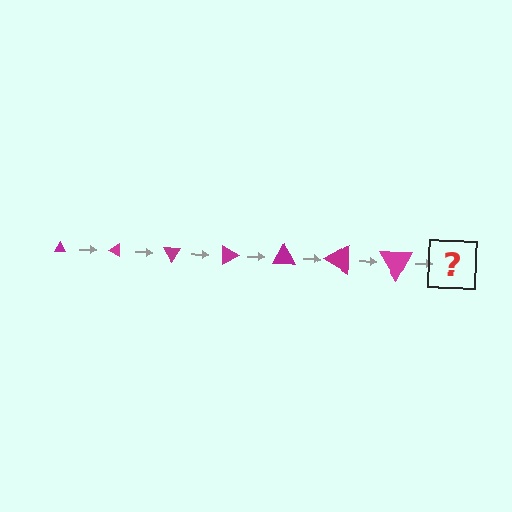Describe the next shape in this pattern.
It should be a triangle, larger than the previous one and rotated 210 degrees from the start.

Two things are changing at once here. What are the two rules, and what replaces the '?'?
The two rules are that the triangle grows larger each step and it rotates 30 degrees each step. The '?' should be a triangle, larger than the previous one and rotated 210 degrees from the start.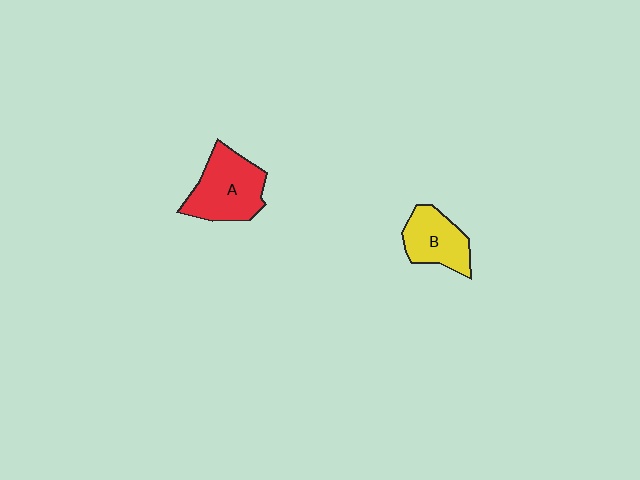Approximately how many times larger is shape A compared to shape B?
Approximately 1.4 times.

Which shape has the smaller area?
Shape B (yellow).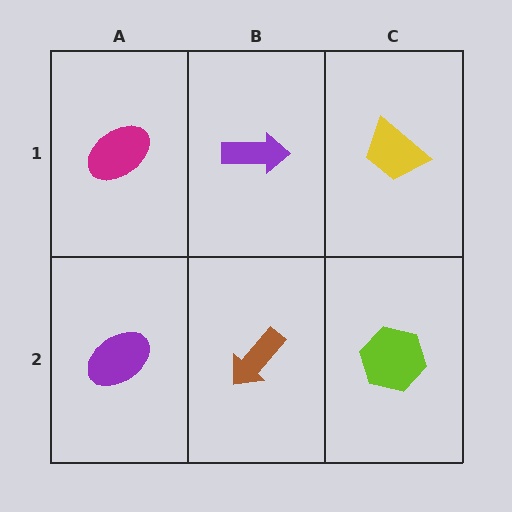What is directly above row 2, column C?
A yellow trapezoid.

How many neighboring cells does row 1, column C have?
2.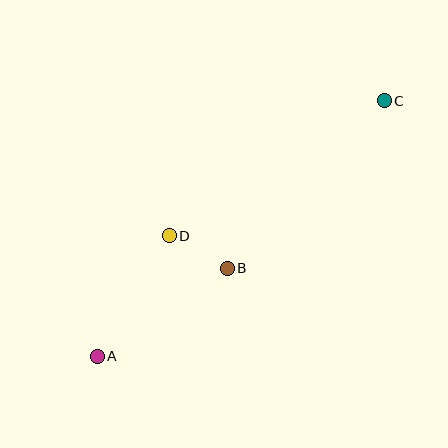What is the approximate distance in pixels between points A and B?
The distance between A and B is approximately 157 pixels.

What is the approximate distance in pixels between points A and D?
The distance between A and D is approximately 140 pixels.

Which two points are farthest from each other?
Points A and C are farthest from each other.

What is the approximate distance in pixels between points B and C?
The distance between B and C is approximately 230 pixels.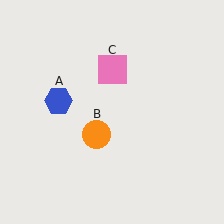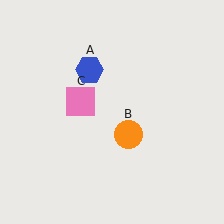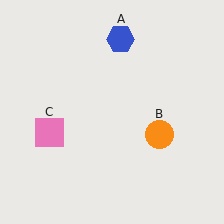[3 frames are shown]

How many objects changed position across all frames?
3 objects changed position: blue hexagon (object A), orange circle (object B), pink square (object C).